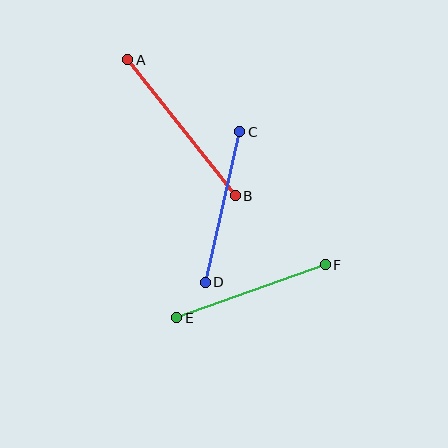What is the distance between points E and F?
The distance is approximately 157 pixels.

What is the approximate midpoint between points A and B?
The midpoint is at approximately (182, 128) pixels.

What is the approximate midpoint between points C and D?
The midpoint is at approximately (222, 207) pixels.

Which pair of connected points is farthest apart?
Points A and B are farthest apart.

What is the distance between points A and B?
The distance is approximately 173 pixels.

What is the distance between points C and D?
The distance is approximately 154 pixels.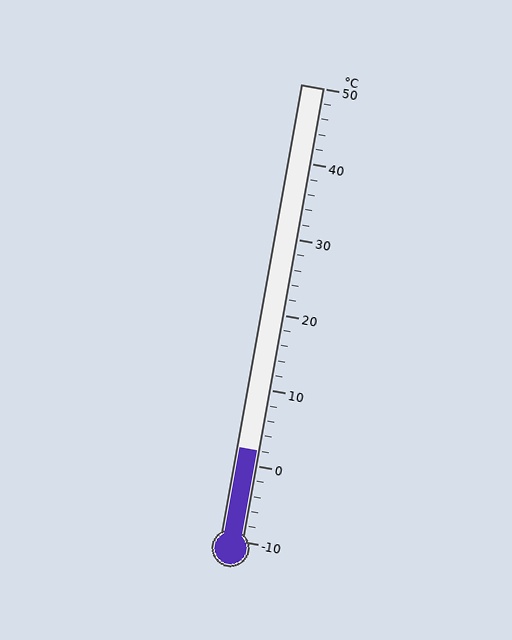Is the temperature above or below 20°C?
The temperature is below 20°C.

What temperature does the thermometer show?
The thermometer shows approximately 2°C.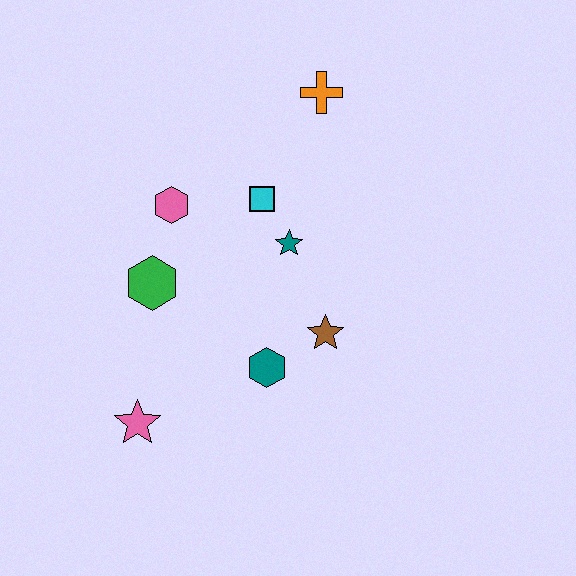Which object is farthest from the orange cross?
The pink star is farthest from the orange cross.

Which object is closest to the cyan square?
The teal star is closest to the cyan square.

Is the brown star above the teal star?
No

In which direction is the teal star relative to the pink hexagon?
The teal star is to the right of the pink hexagon.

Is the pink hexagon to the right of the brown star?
No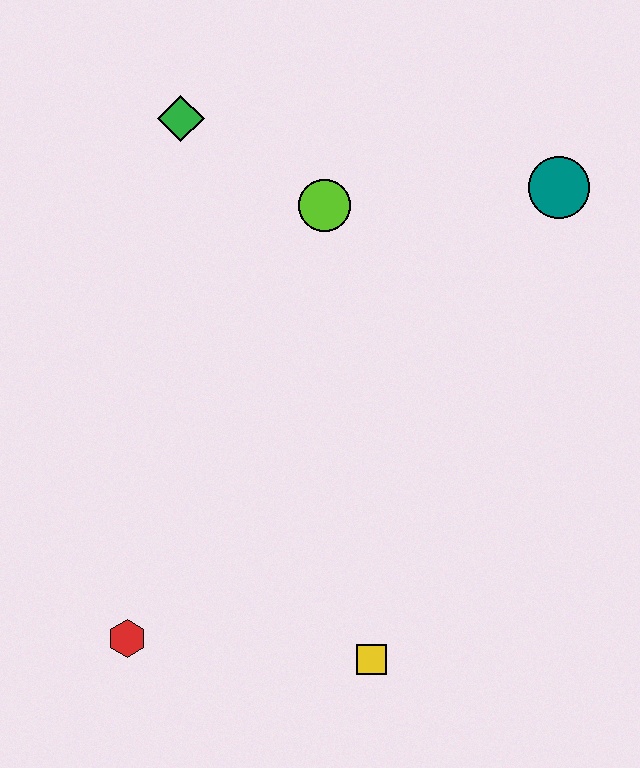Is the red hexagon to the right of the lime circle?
No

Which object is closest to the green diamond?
The lime circle is closest to the green diamond.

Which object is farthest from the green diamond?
The yellow square is farthest from the green diamond.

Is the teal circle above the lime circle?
Yes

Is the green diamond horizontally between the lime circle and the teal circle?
No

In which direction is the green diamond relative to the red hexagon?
The green diamond is above the red hexagon.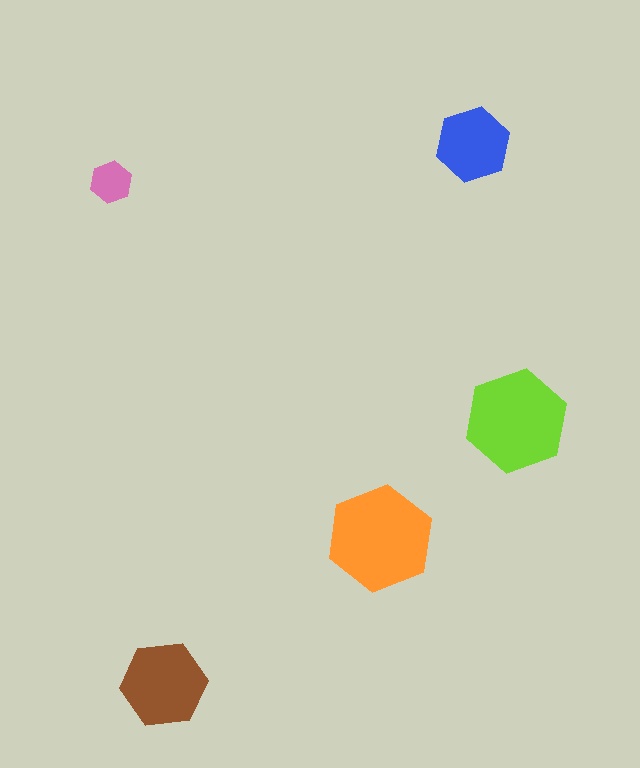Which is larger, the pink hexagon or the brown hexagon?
The brown one.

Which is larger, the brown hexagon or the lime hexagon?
The lime one.